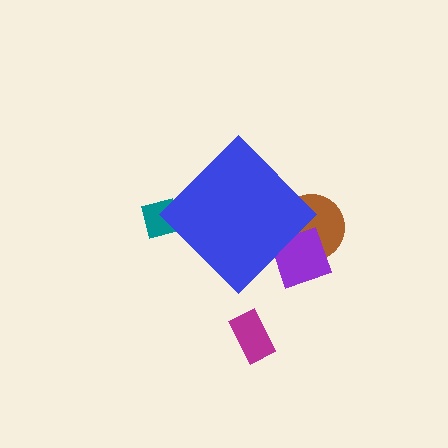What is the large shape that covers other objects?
A blue diamond.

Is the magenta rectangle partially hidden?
No, the magenta rectangle is fully visible.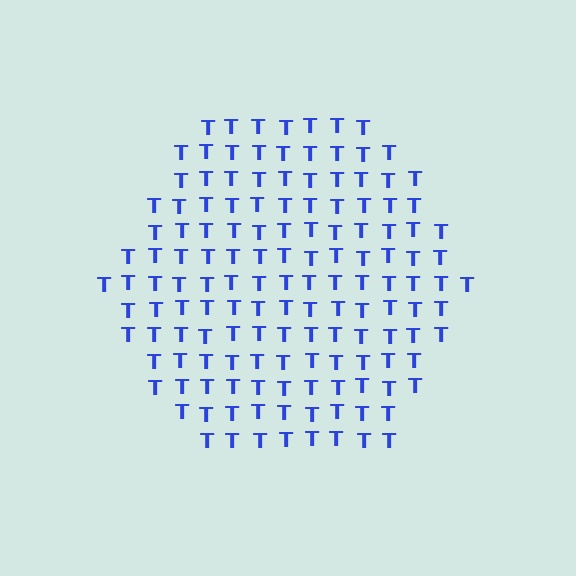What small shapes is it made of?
It is made of small letter T's.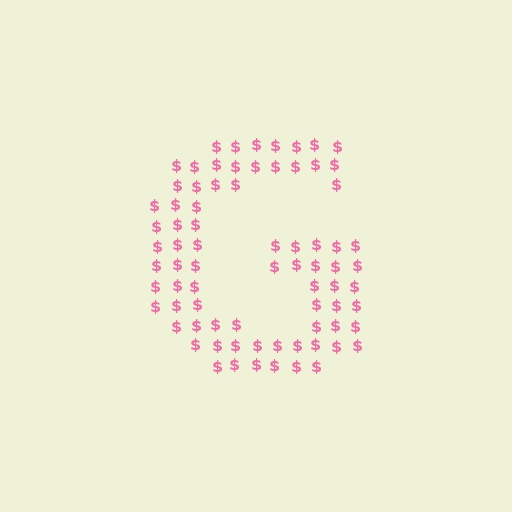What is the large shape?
The large shape is the letter G.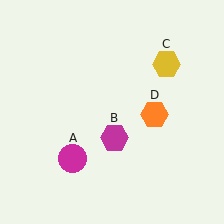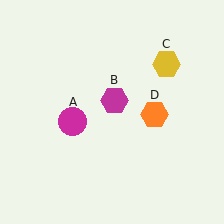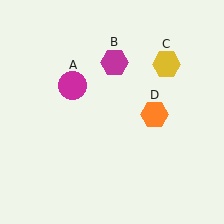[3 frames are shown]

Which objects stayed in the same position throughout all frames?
Yellow hexagon (object C) and orange hexagon (object D) remained stationary.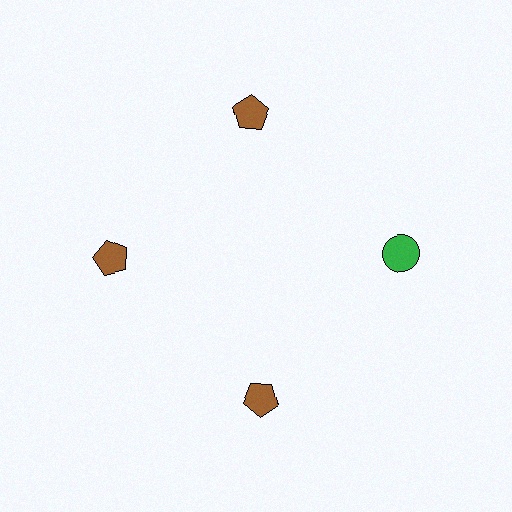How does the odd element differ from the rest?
It differs in both color (green instead of brown) and shape (circle instead of pentagon).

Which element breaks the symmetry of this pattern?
The green circle at roughly the 3 o'clock position breaks the symmetry. All other shapes are brown pentagons.